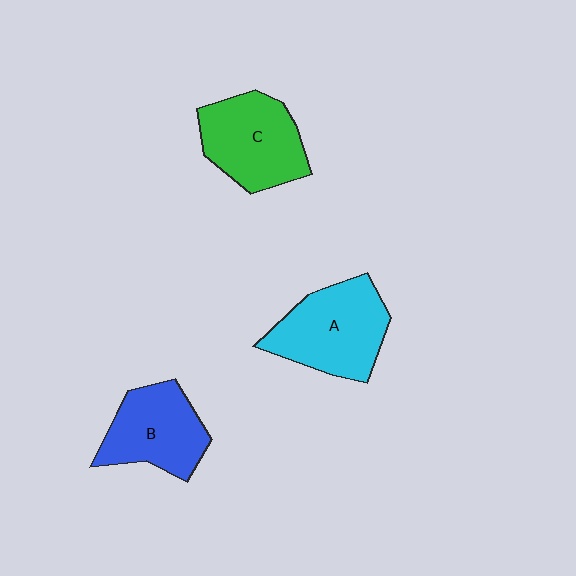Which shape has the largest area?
Shape A (cyan).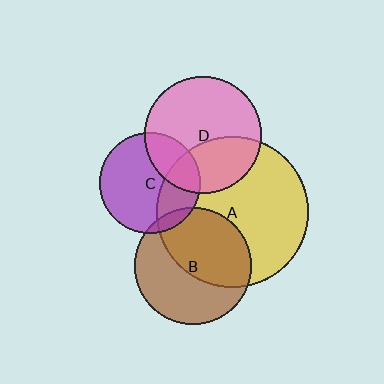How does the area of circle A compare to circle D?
Approximately 1.7 times.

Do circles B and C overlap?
Yes.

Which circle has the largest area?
Circle A (yellow).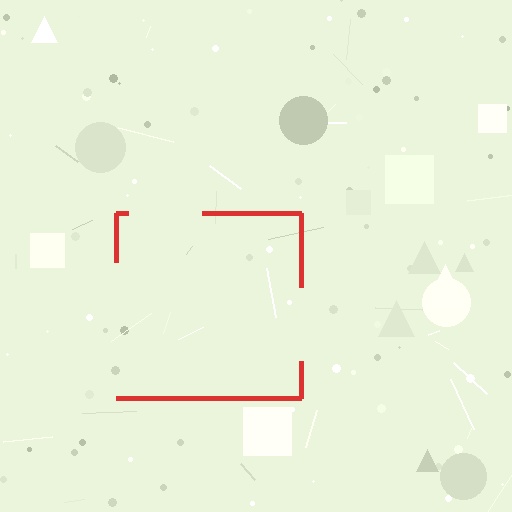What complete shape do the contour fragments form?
The contour fragments form a square.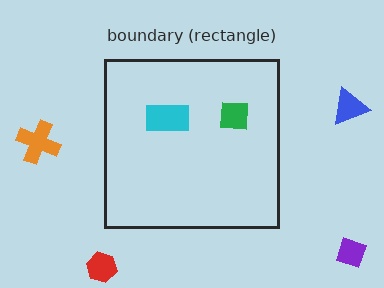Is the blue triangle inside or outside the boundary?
Outside.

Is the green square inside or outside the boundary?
Inside.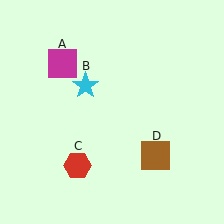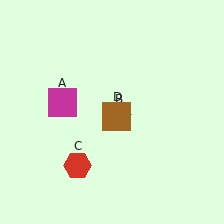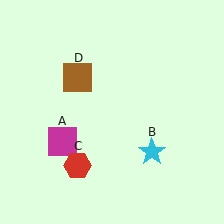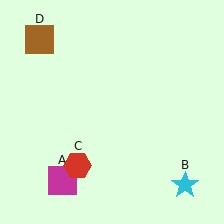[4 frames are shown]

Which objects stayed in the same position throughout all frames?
Red hexagon (object C) remained stationary.